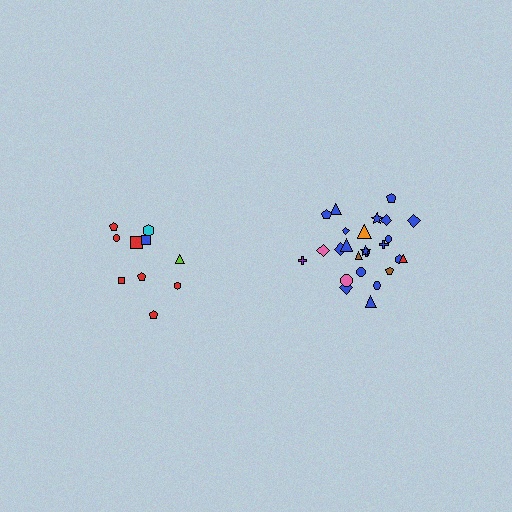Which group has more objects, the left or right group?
The right group.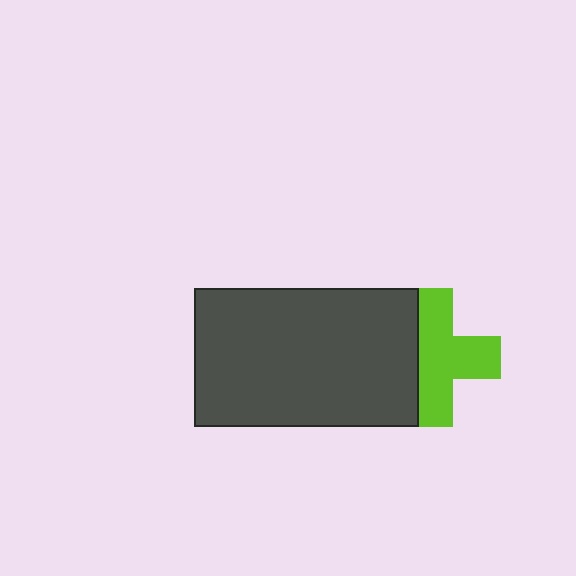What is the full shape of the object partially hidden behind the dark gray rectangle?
The partially hidden object is a lime cross.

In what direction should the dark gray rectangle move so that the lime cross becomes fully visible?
The dark gray rectangle should move left. That is the shortest direction to clear the overlap and leave the lime cross fully visible.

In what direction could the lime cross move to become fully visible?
The lime cross could move right. That would shift it out from behind the dark gray rectangle entirely.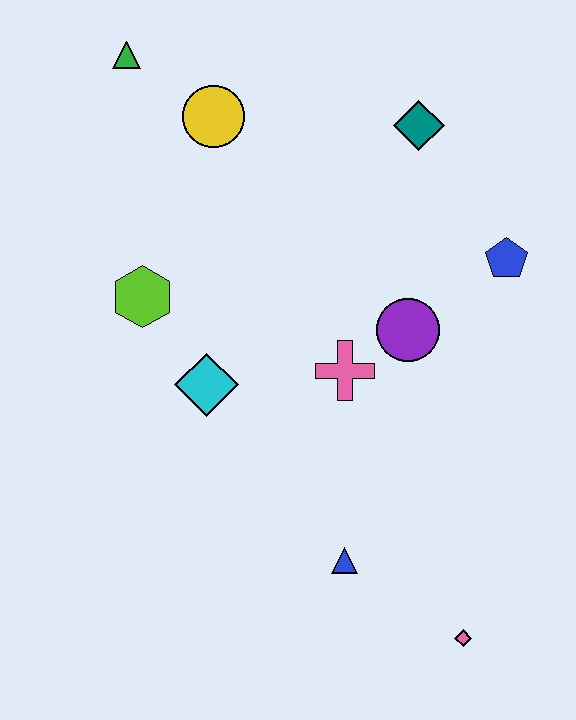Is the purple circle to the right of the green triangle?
Yes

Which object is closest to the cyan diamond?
The lime hexagon is closest to the cyan diamond.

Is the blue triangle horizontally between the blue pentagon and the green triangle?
Yes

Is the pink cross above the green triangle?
No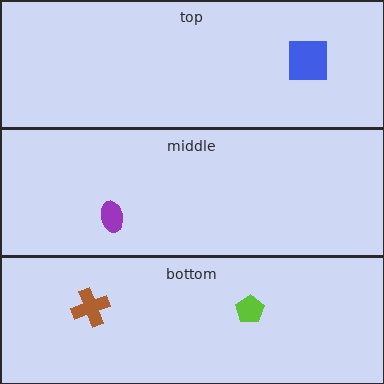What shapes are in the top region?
The blue square.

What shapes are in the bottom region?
The lime pentagon, the brown cross.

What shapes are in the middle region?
The purple ellipse.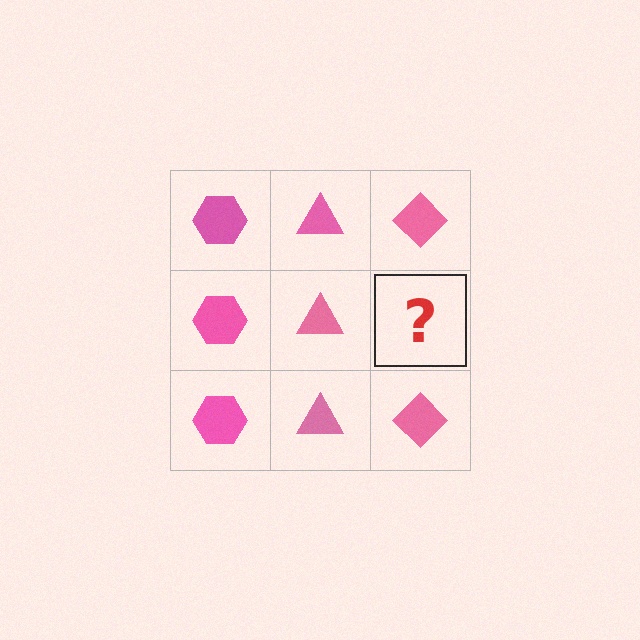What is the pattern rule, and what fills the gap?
The rule is that each column has a consistent shape. The gap should be filled with a pink diamond.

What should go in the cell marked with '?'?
The missing cell should contain a pink diamond.